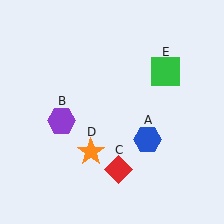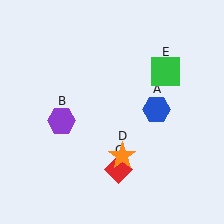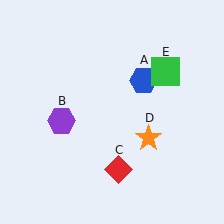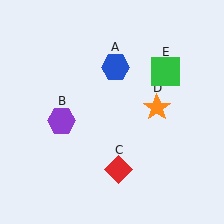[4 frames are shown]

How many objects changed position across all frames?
2 objects changed position: blue hexagon (object A), orange star (object D).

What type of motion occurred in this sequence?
The blue hexagon (object A), orange star (object D) rotated counterclockwise around the center of the scene.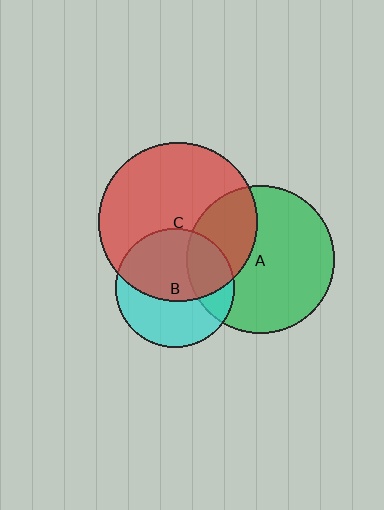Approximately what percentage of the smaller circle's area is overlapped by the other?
Approximately 55%.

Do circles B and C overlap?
Yes.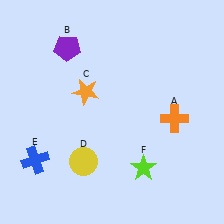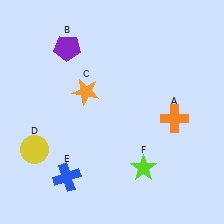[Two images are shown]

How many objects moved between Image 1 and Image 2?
2 objects moved between the two images.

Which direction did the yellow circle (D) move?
The yellow circle (D) moved left.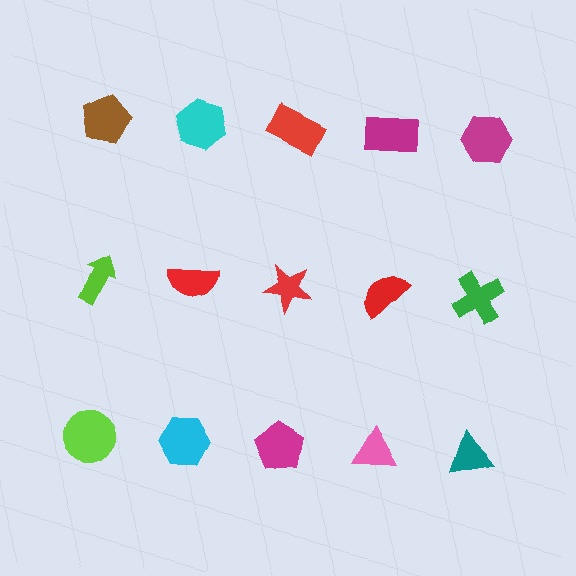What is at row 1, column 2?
A cyan hexagon.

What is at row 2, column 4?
A red semicircle.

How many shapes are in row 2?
5 shapes.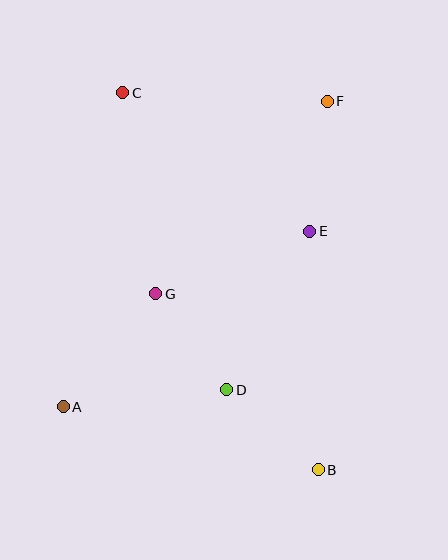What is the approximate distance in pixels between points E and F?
The distance between E and F is approximately 131 pixels.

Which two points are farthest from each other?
Points B and C are farthest from each other.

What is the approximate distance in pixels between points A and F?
The distance between A and F is approximately 404 pixels.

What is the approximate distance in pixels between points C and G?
The distance between C and G is approximately 204 pixels.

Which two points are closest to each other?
Points D and G are closest to each other.